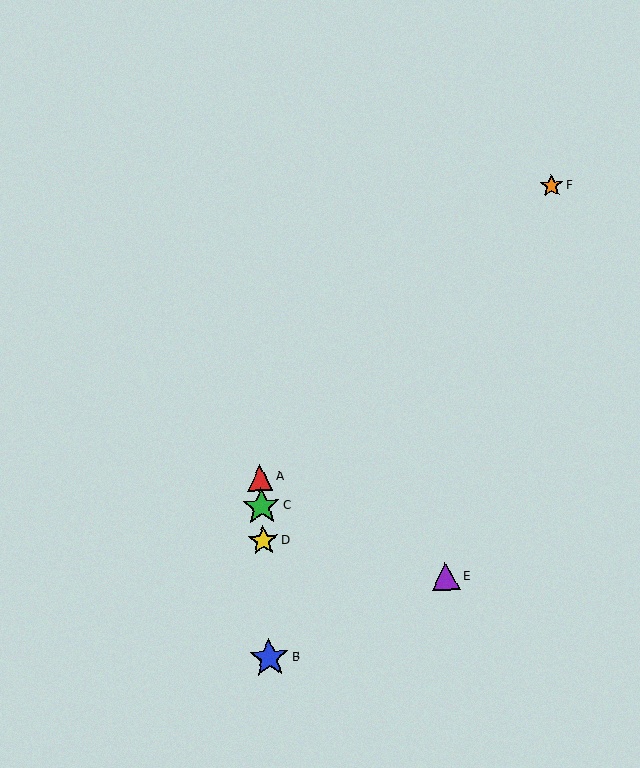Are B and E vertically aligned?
No, B is at x≈269 and E is at x≈446.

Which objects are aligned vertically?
Objects A, B, C, D are aligned vertically.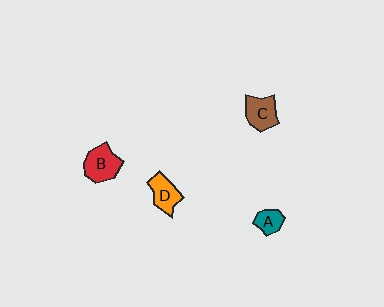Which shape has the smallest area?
Shape A (teal).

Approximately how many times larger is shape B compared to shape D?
Approximately 1.3 times.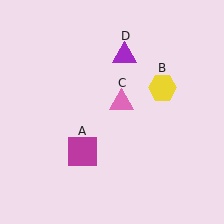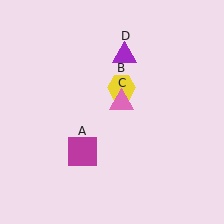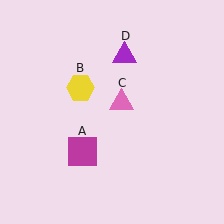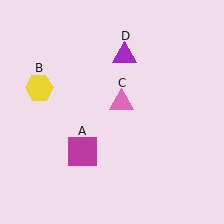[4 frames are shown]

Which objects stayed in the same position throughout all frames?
Magenta square (object A) and pink triangle (object C) and purple triangle (object D) remained stationary.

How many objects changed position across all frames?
1 object changed position: yellow hexagon (object B).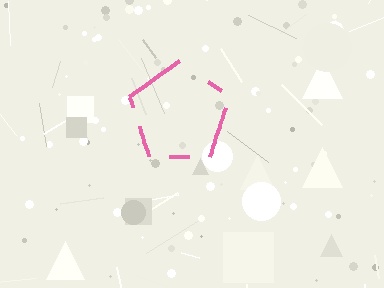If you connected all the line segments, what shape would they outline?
They would outline a pentagon.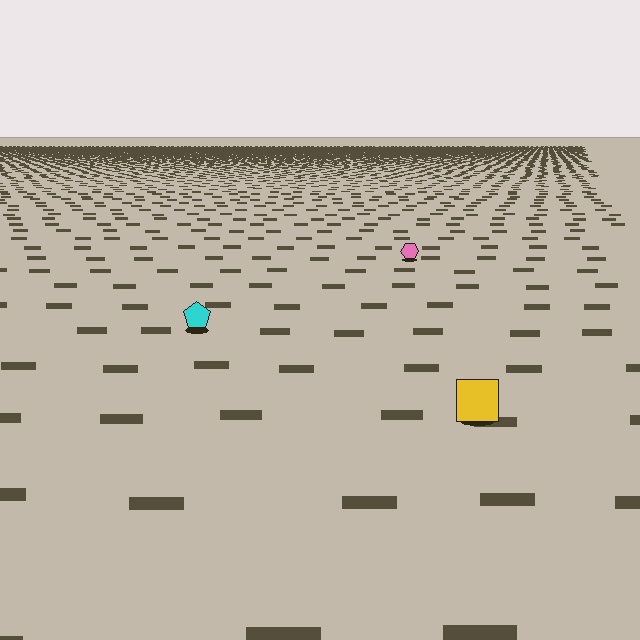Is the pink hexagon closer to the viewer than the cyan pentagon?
No. The cyan pentagon is closer — you can tell from the texture gradient: the ground texture is coarser near it.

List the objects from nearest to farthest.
From nearest to farthest: the yellow square, the cyan pentagon, the pink hexagon.